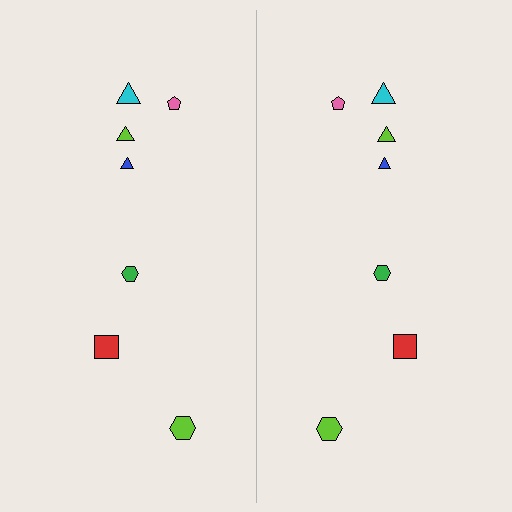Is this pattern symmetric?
Yes, this pattern has bilateral (reflection) symmetry.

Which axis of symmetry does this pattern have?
The pattern has a vertical axis of symmetry running through the center of the image.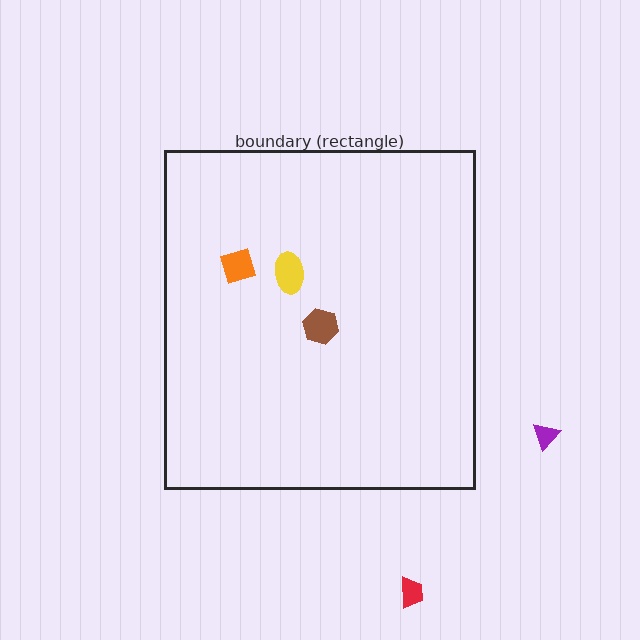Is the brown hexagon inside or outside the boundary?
Inside.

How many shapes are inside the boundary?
3 inside, 2 outside.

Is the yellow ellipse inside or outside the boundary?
Inside.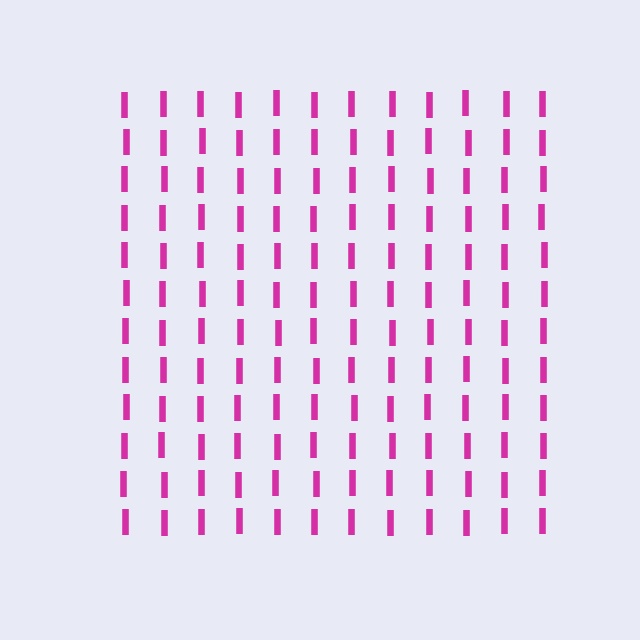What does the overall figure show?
The overall figure shows a square.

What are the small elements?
The small elements are letter I's.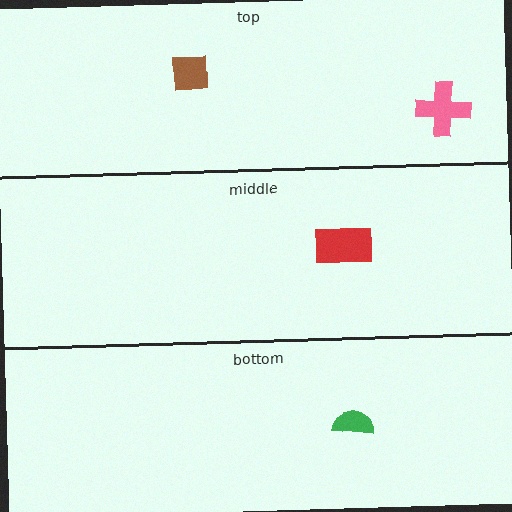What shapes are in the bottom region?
The green semicircle.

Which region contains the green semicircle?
The bottom region.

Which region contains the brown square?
The top region.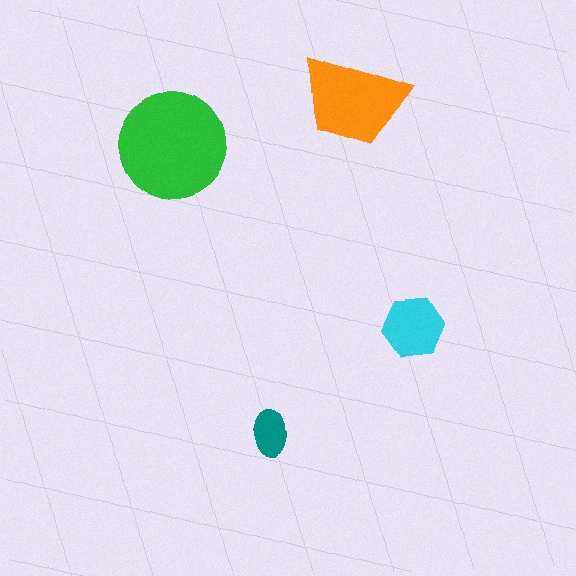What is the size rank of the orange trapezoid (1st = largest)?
2nd.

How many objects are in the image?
There are 4 objects in the image.